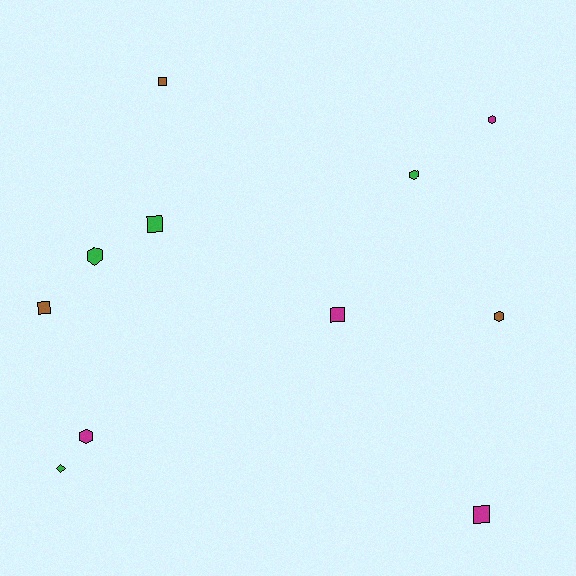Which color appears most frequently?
Green, with 4 objects.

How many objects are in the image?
There are 11 objects.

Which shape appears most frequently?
Hexagon, with 5 objects.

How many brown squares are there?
There are 2 brown squares.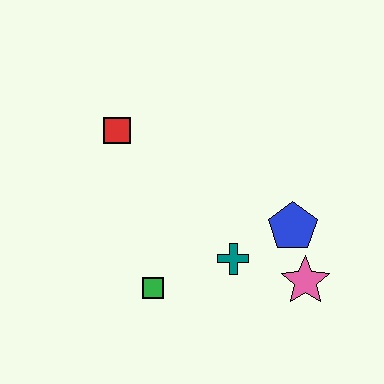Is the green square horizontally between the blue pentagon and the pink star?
No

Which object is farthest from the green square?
The red square is farthest from the green square.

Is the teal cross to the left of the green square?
No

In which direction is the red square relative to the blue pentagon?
The red square is to the left of the blue pentagon.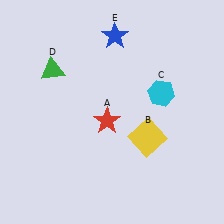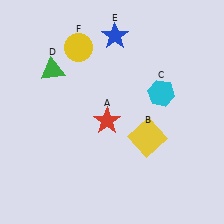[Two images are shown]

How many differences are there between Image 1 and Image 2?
There is 1 difference between the two images.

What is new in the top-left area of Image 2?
A yellow circle (F) was added in the top-left area of Image 2.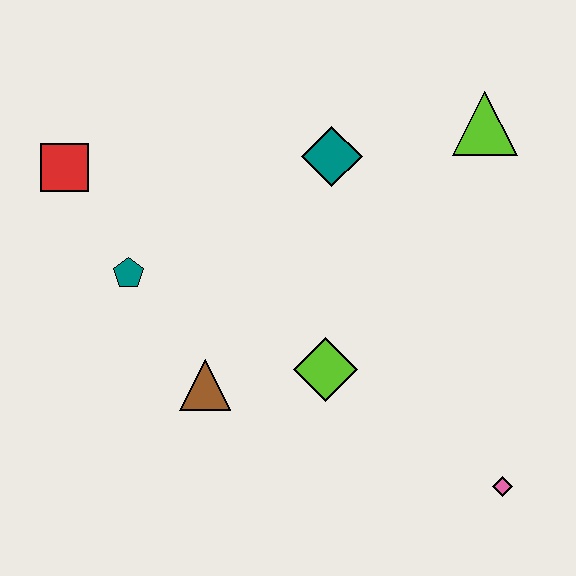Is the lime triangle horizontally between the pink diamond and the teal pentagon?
Yes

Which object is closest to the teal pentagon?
The red square is closest to the teal pentagon.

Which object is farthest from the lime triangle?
The red square is farthest from the lime triangle.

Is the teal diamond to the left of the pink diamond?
Yes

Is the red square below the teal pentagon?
No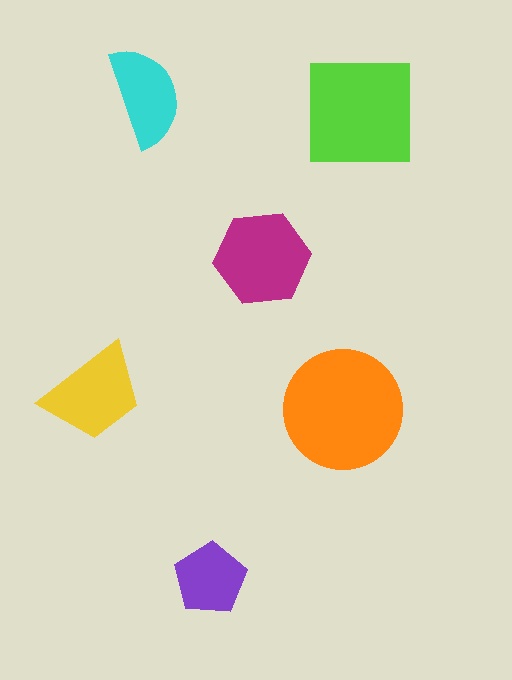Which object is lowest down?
The purple pentagon is bottommost.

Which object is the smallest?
The purple pentagon.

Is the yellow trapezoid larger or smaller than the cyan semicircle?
Larger.